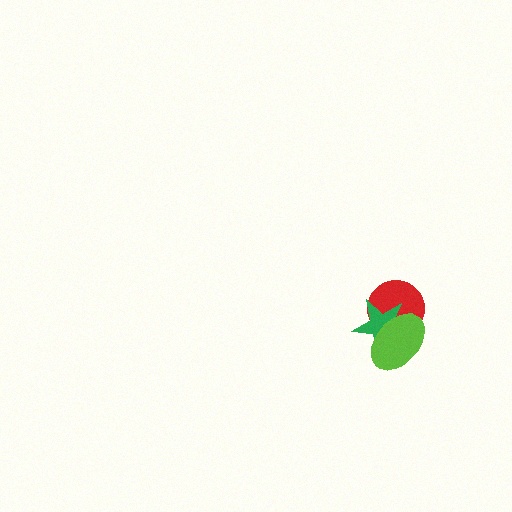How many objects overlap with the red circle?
2 objects overlap with the red circle.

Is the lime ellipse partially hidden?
No, no other shape covers it.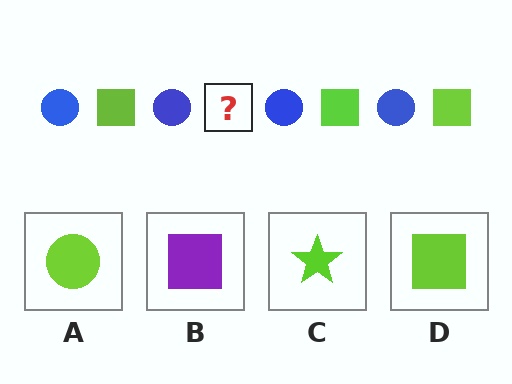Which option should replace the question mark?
Option D.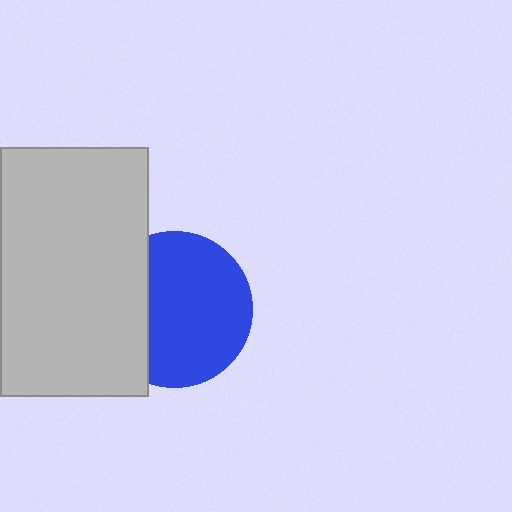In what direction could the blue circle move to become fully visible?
The blue circle could move right. That would shift it out from behind the light gray rectangle entirely.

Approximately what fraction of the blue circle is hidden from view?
Roughly 30% of the blue circle is hidden behind the light gray rectangle.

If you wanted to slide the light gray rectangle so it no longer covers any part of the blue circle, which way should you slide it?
Slide it left — that is the most direct way to separate the two shapes.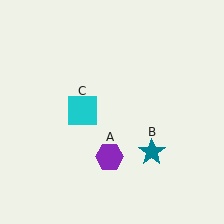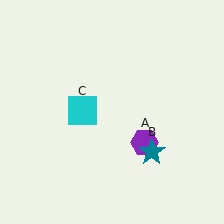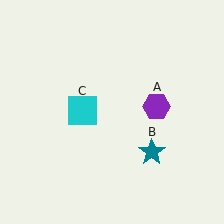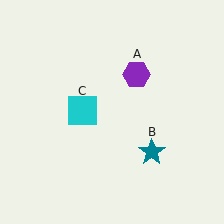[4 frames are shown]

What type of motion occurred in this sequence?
The purple hexagon (object A) rotated counterclockwise around the center of the scene.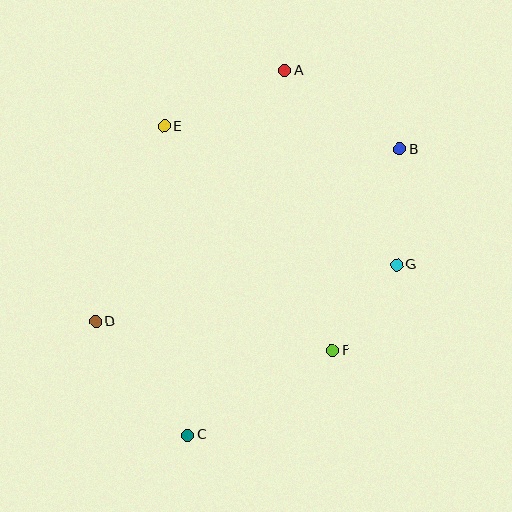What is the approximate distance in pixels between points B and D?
The distance between B and D is approximately 349 pixels.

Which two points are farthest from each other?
Points A and C are farthest from each other.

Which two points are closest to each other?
Points F and G are closest to each other.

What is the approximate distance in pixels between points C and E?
The distance between C and E is approximately 310 pixels.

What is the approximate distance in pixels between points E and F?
The distance between E and F is approximately 280 pixels.